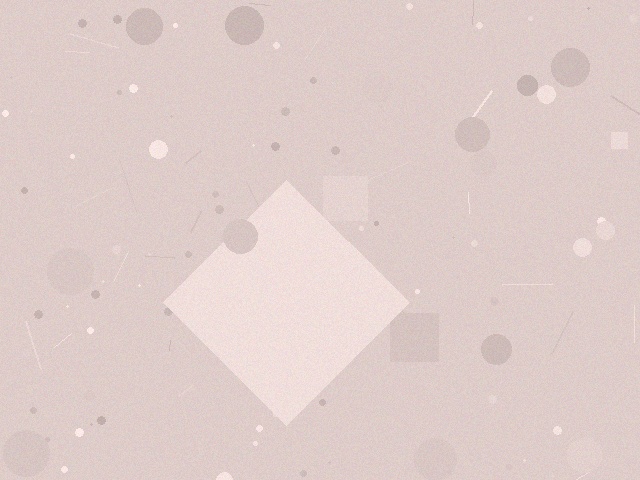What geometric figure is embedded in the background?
A diamond is embedded in the background.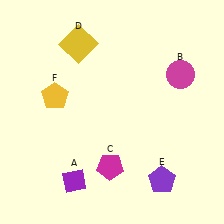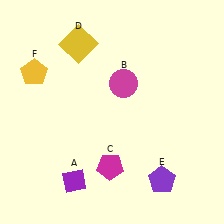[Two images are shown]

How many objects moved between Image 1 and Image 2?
2 objects moved between the two images.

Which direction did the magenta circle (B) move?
The magenta circle (B) moved left.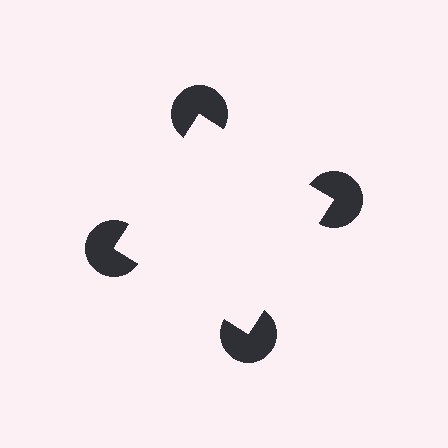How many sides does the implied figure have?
4 sides.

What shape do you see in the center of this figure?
An illusory square — its edges are inferred from the aligned wedge cuts in the pac-man discs, not physically drawn.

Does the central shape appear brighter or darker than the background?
It typically appears slightly brighter than the background, even though no actual brightness change is drawn.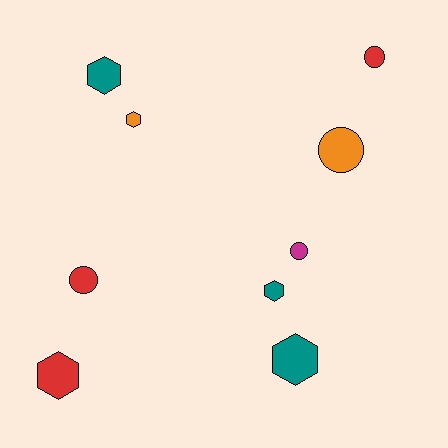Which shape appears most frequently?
Hexagon, with 5 objects.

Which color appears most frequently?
Red, with 3 objects.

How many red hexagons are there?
There is 1 red hexagon.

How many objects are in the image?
There are 9 objects.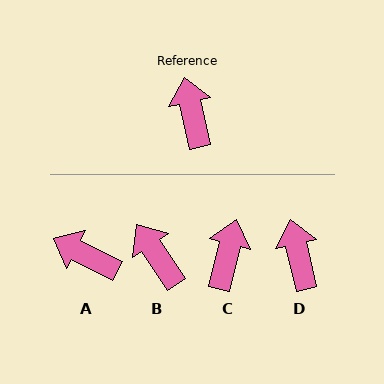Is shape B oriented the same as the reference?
No, it is off by about 20 degrees.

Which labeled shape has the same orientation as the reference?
D.